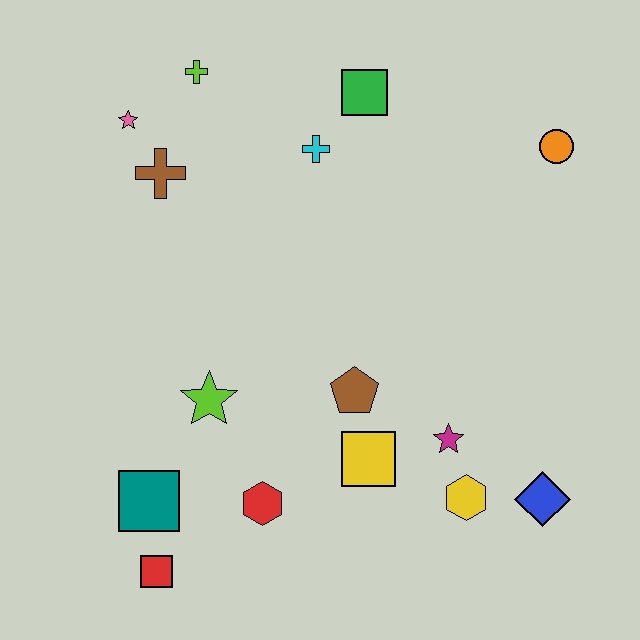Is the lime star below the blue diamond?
No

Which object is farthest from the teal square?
The orange circle is farthest from the teal square.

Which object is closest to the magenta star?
The yellow hexagon is closest to the magenta star.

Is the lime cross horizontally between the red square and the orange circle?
Yes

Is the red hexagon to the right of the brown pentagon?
No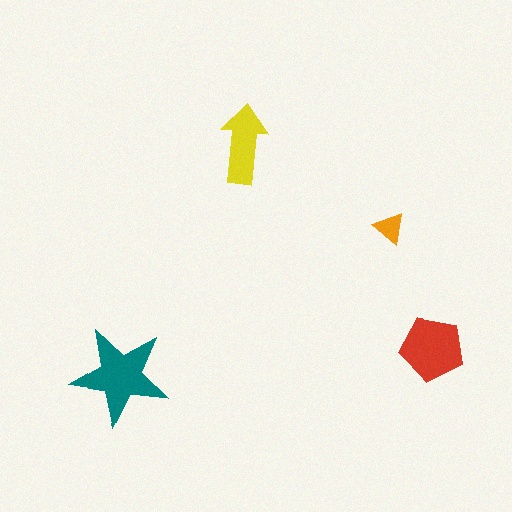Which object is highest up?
The yellow arrow is topmost.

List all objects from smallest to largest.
The orange triangle, the yellow arrow, the red pentagon, the teal star.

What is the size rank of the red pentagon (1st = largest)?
2nd.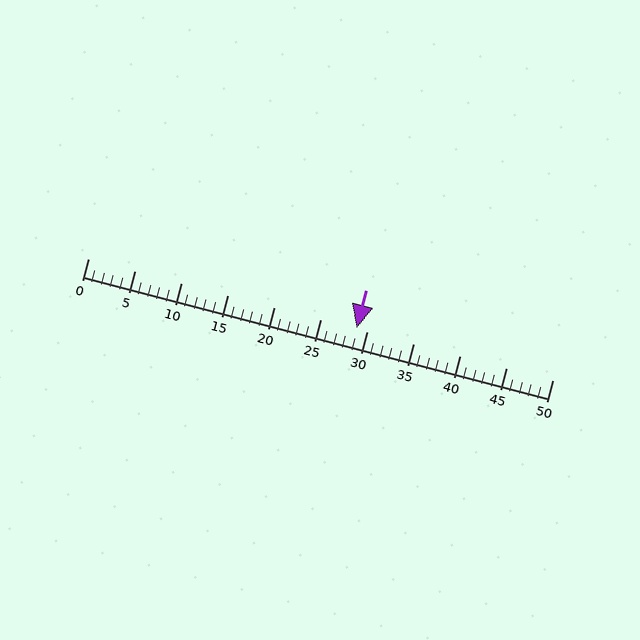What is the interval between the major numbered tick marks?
The major tick marks are spaced 5 units apart.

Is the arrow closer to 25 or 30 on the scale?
The arrow is closer to 30.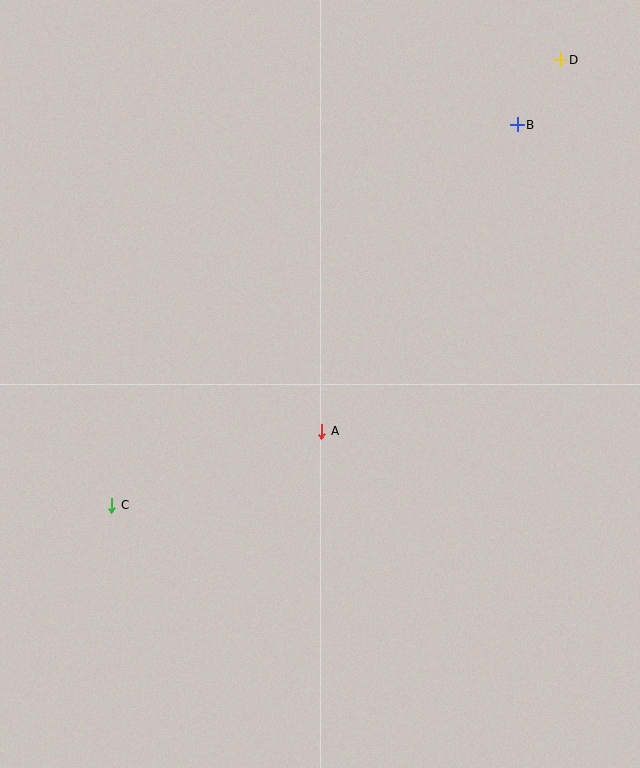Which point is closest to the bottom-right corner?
Point A is closest to the bottom-right corner.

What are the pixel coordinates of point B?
Point B is at (517, 125).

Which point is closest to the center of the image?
Point A at (322, 431) is closest to the center.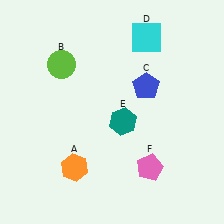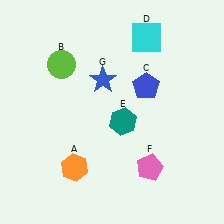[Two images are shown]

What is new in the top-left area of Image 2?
A blue star (G) was added in the top-left area of Image 2.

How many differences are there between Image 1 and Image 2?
There is 1 difference between the two images.